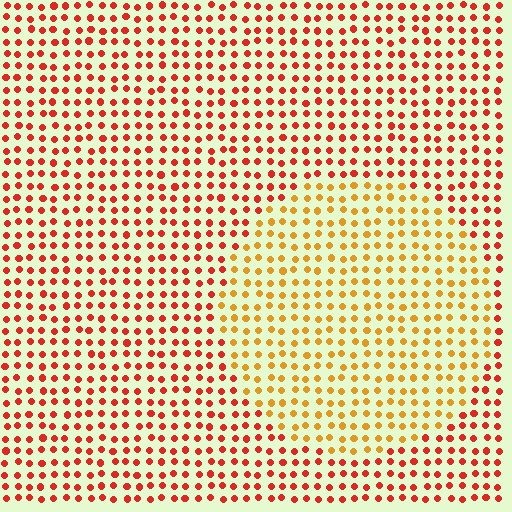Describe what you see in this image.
The image is filled with small red elements in a uniform arrangement. A circle-shaped region is visible where the elements are tinted to a slightly different hue, forming a subtle color boundary.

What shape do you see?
I see a circle.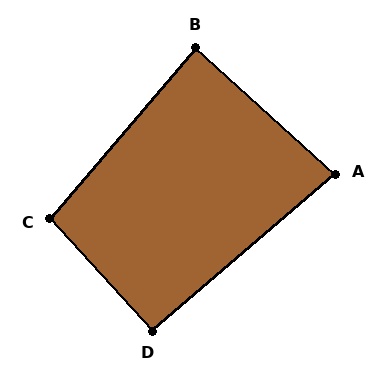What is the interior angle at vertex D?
Approximately 92 degrees (approximately right).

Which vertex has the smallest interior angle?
A, at approximately 83 degrees.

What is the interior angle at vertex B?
Approximately 88 degrees (approximately right).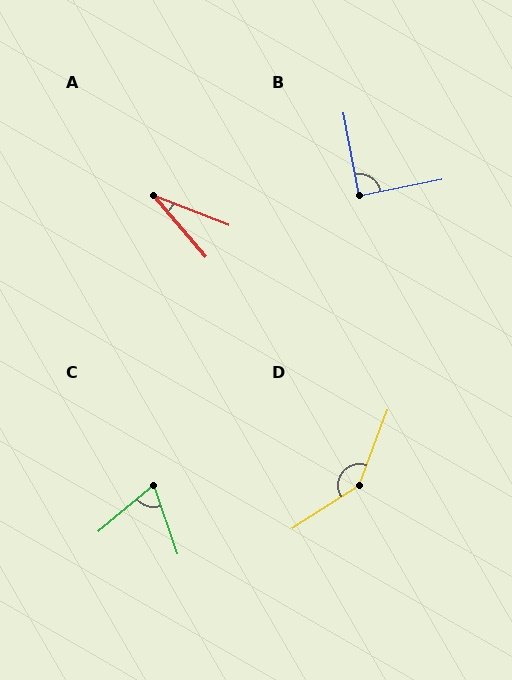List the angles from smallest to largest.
A (28°), C (69°), B (89°), D (144°).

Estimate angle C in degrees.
Approximately 69 degrees.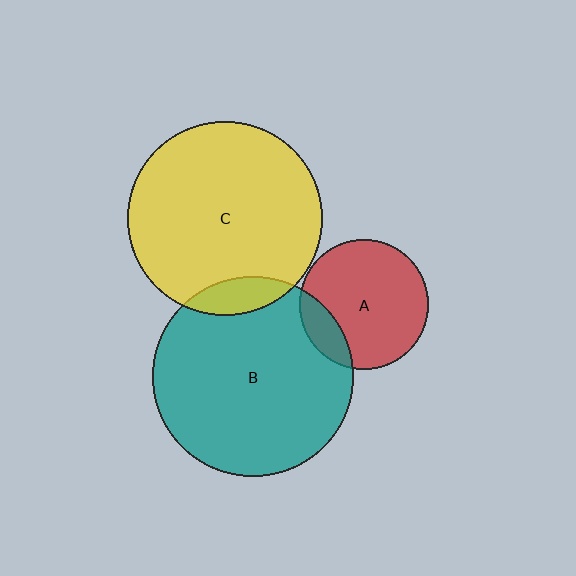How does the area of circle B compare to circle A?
Approximately 2.4 times.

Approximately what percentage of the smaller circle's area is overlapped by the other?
Approximately 15%.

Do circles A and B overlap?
Yes.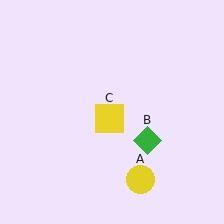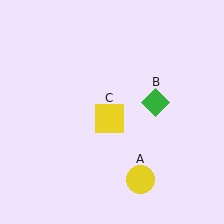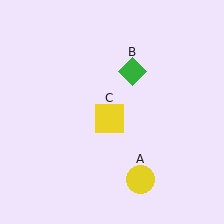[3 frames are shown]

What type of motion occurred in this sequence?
The green diamond (object B) rotated counterclockwise around the center of the scene.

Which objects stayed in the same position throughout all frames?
Yellow circle (object A) and yellow square (object C) remained stationary.